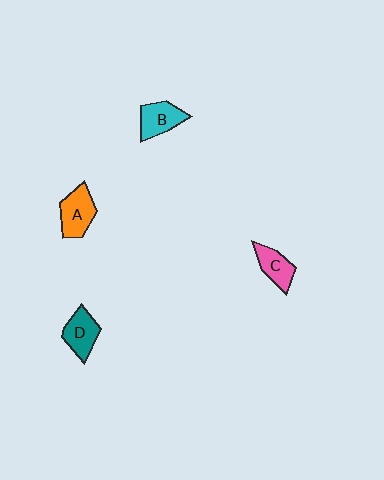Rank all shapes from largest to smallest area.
From largest to smallest: A (orange), D (teal), B (cyan), C (pink).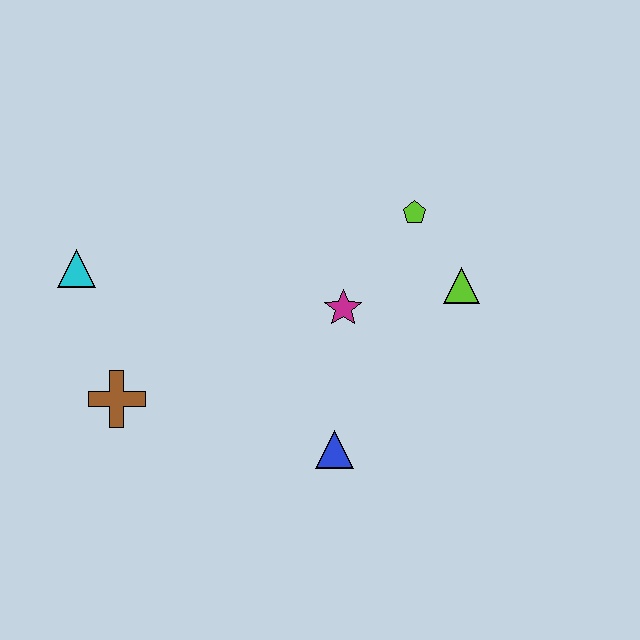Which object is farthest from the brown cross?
The lime triangle is farthest from the brown cross.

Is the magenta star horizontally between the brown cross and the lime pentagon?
Yes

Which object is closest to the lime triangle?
The lime pentagon is closest to the lime triangle.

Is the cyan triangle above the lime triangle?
Yes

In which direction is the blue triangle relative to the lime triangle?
The blue triangle is below the lime triangle.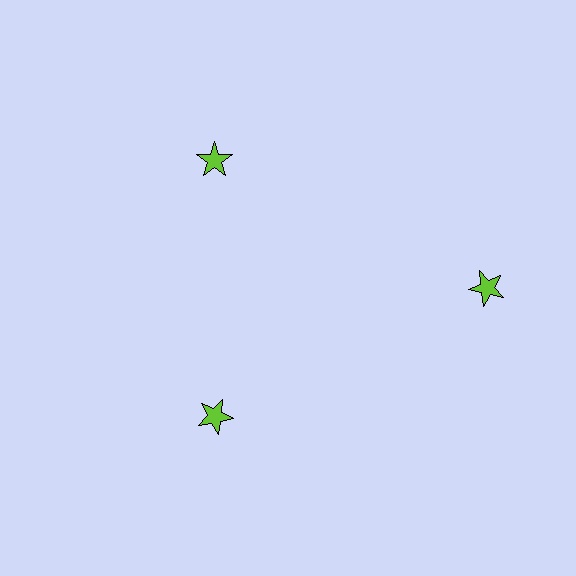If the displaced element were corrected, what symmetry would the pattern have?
It would have 3-fold rotational symmetry — the pattern would map onto itself every 120 degrees.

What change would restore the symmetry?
The symmetry would be restored by moving it inward, back onto the ring so that all 3 stars sit at equal angles and equal distance from the center.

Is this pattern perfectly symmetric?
No. The 3 lime stars are arranged in a ring, but one element near the 3 o'clock position is pushed outward from the center, breaking the 3-fold rotational symmetry.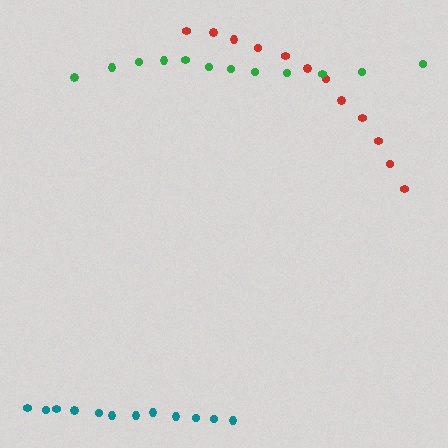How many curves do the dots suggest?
There are 3 distinct paths.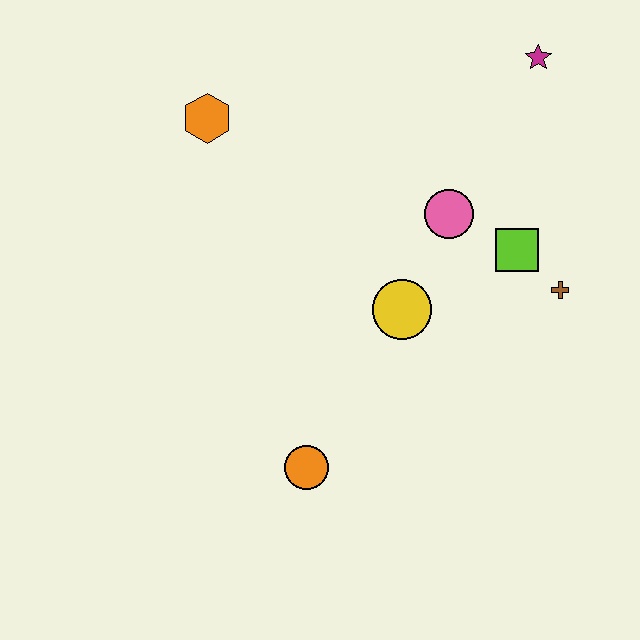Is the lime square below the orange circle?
No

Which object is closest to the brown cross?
The lime square is closest to the brown cross.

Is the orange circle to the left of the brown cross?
Yes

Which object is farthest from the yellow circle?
The magenta star is farthest from the yellow circle.